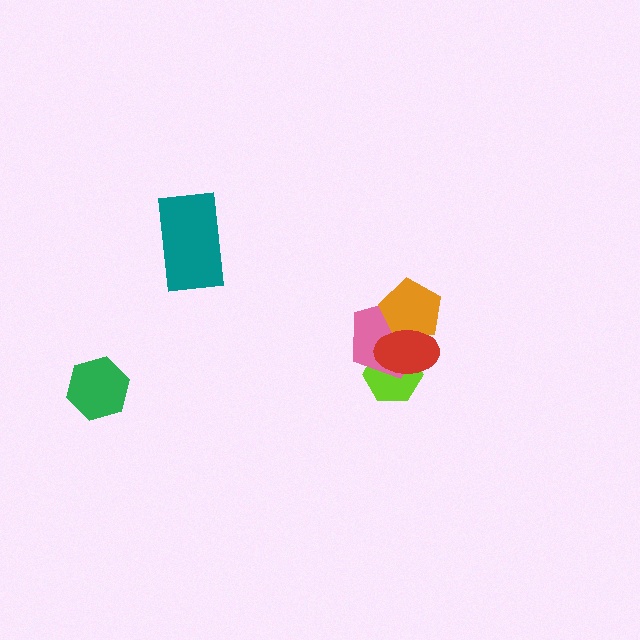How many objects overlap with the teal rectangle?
0 objects overlap with the teal rectangle.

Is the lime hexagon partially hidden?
Yes, it is partially covered by another shape.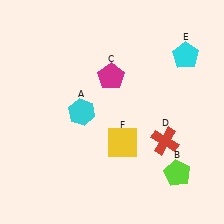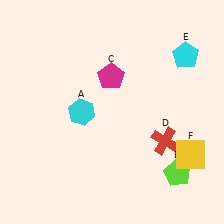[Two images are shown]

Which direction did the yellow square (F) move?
The yellow square (F) moved right.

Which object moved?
The yellow square (F) moved right.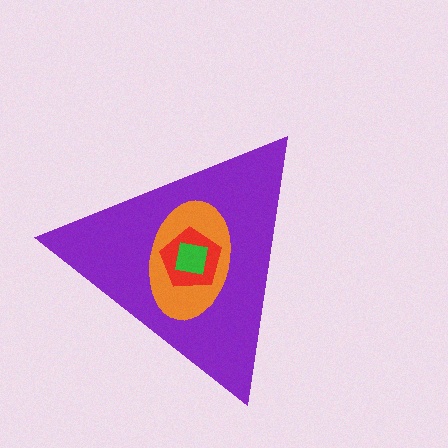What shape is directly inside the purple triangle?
The orange ellipse.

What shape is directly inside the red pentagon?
The green square.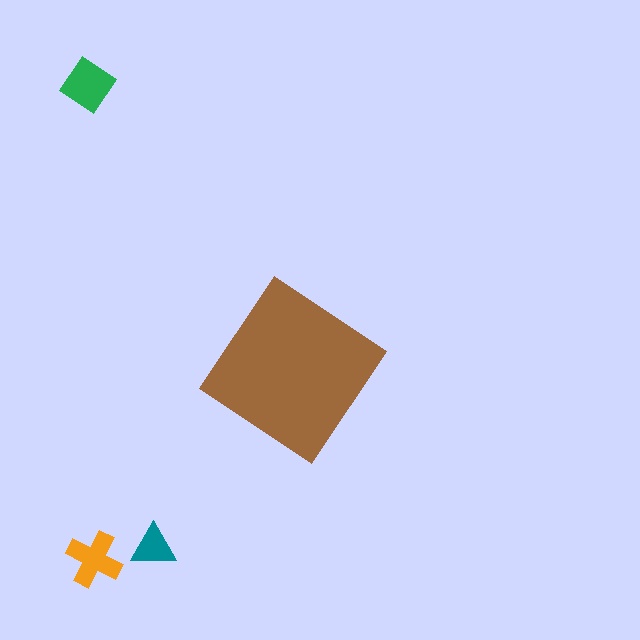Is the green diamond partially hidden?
No, the green diamond is fully visible.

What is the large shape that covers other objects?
A brown diamond.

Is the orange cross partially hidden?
No, the orange cross is fully visible.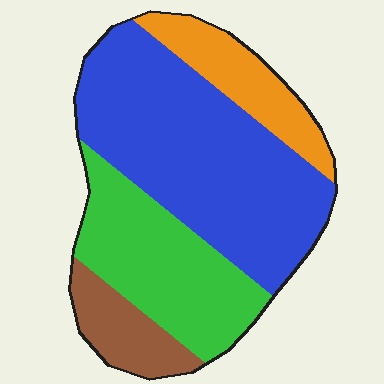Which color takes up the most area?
Blue, at roughly 50%.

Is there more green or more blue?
Blue.